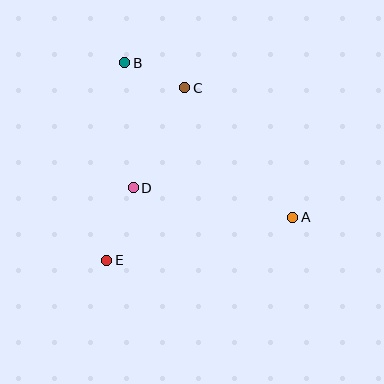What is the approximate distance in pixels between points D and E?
The distance between D and E is approximately 77 pixels.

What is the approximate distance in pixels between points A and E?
The distance between A and E is approximately 191 pixels.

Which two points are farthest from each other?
Points A and B are farthest from each other.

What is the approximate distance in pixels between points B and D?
The distance between B and D is approximately 125 pixels.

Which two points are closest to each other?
Points B and C are closest to each other.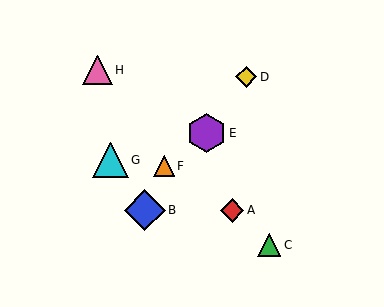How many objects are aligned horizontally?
2 objects (A, B) are aligned horizontally.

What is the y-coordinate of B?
Object B is at y≈210.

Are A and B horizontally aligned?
Yes, both are at y≈210.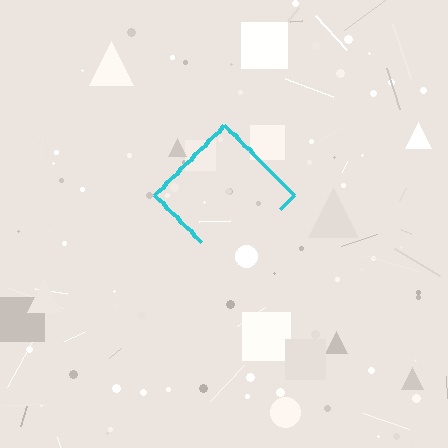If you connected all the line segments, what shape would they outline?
They would outline a diamond.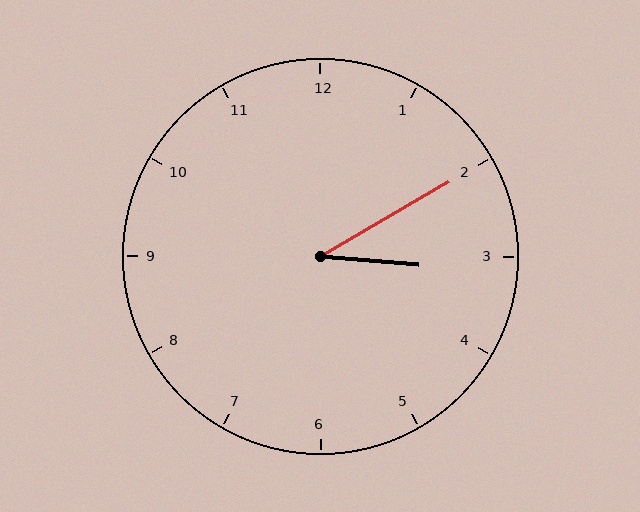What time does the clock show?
3:10.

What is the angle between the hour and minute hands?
Approximately 35 degrees.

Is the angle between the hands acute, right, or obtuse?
It is acute.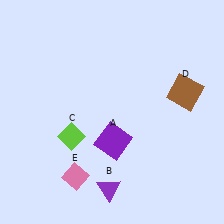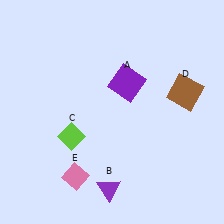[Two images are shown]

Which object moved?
The purple square (A) moved up.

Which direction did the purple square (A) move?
The purple square (A) moved up.